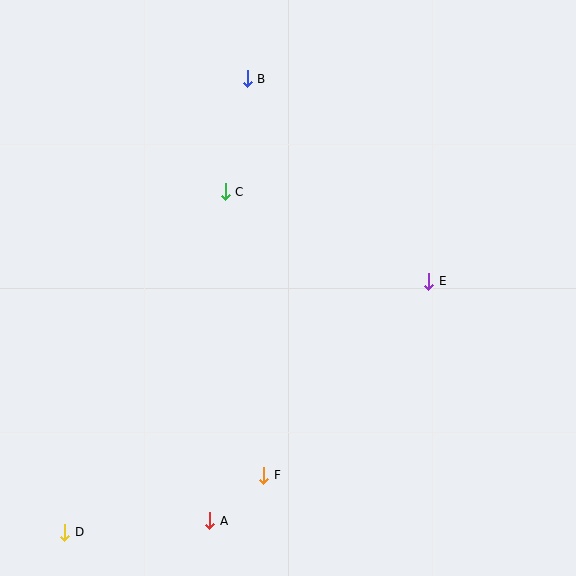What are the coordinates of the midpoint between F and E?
The midpoint between F and E is at (346, 378).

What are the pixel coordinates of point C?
Point C is at (225, 192).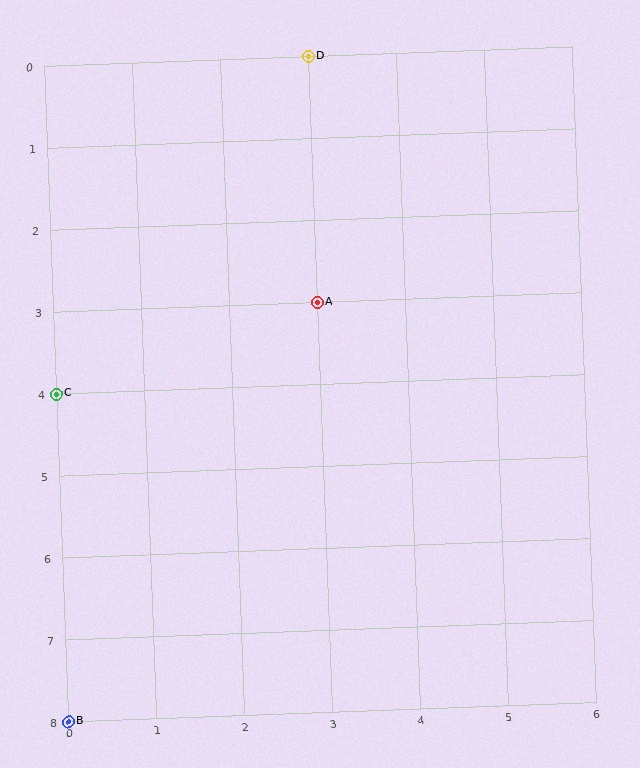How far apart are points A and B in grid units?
Points A and B are 3 columns and 5 rows apart (about 5.8 grid units diagonally).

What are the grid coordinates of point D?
Point D is at grid coordinates (3, 0).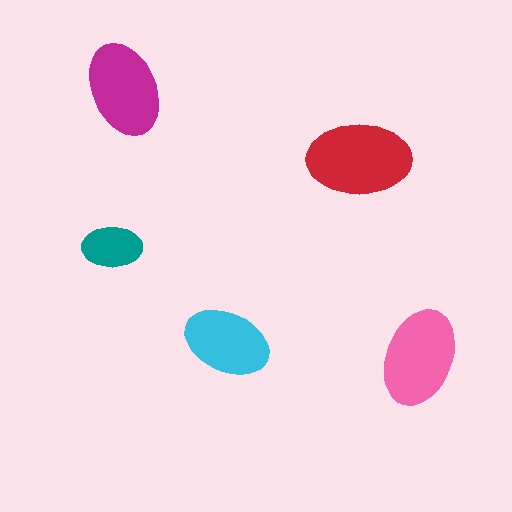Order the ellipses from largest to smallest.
the red one, the pink one, the magenta one, the cyan one, the teal one.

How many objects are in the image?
There are 5 objects in the image.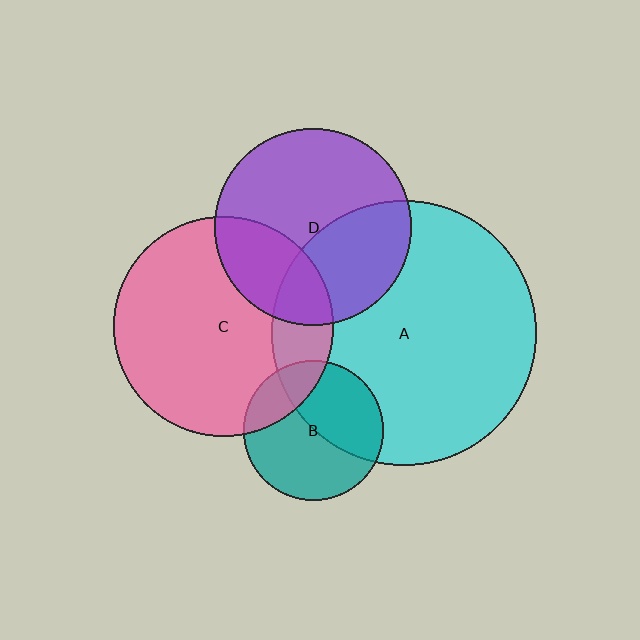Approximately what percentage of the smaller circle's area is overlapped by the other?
Approximately 20%.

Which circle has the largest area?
Circle A (cyan).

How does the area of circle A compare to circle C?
Approximately 1.4 times.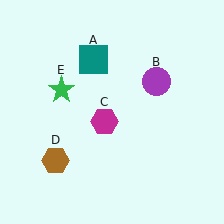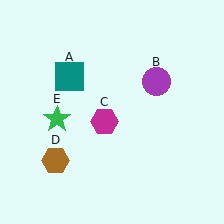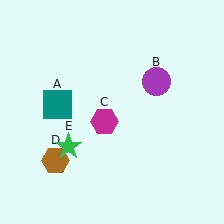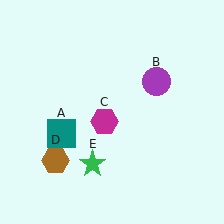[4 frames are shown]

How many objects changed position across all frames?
2 objects changed position: teal square (object A), green star (object E).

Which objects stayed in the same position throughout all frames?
Purple circle (object B) and magenta hexagon (object C) and brown hexagon (object D) remained stationary.